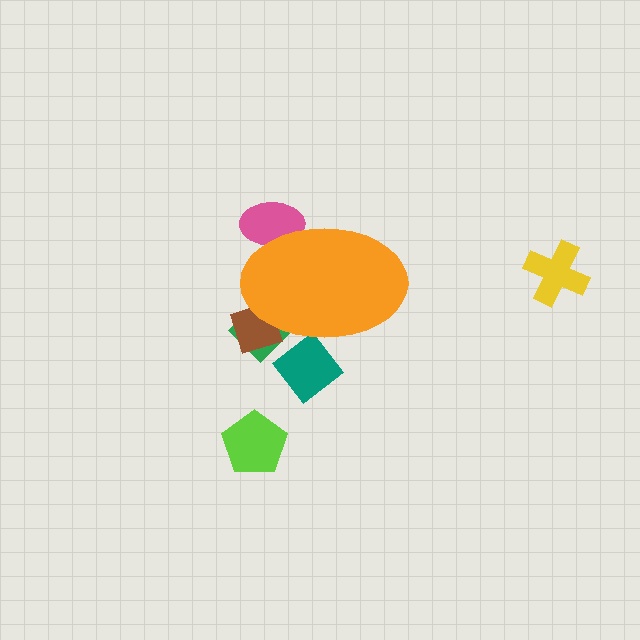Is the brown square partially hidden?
Yes, the brown square is partially hidden behind the orange ellipse.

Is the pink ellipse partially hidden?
Yes, the pink ellipse is partially hidden behind the orange ellipse.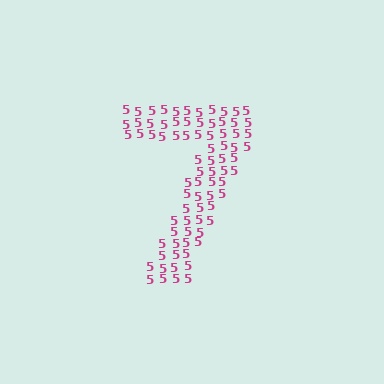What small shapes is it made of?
It is made of small digit 5's.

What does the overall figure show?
The overall figure shows the digit 7.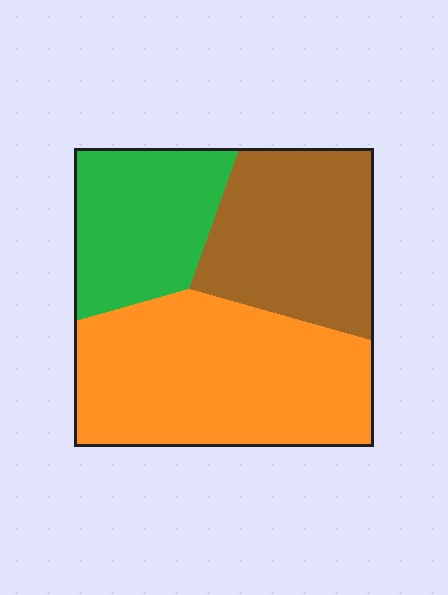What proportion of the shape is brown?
Brown covers 30% of the shape.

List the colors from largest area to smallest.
From largest to smallest: orange, brown, green.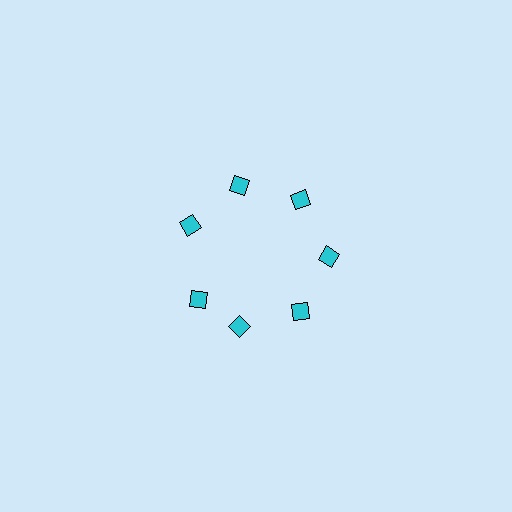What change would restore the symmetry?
The symmetry would be restored by rotating it back into even spacing with its neighbors so that all 7 diamonds sit at equal angles and equal distance from the center.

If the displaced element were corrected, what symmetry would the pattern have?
It would have 7-fold rotational symmetry — the pattern would map onto itself every 51 degrees.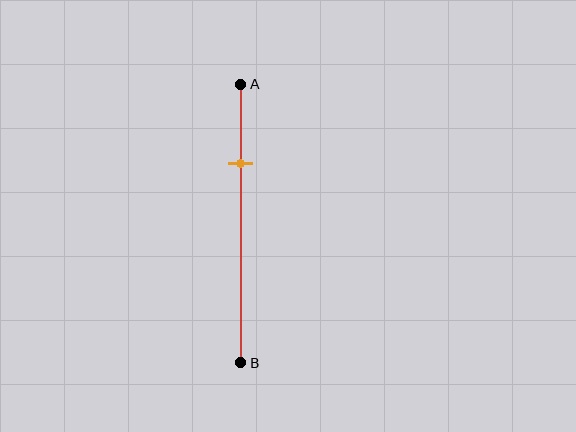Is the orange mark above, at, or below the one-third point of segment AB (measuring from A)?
The orange mark is above the one-third point of segment AB.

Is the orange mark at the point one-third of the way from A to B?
No, the mark is at about 30% from A, not at the 33% one-third point.